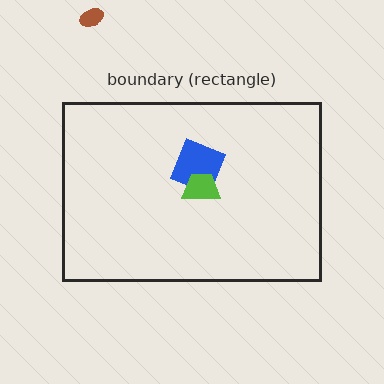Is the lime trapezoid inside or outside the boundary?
Inside.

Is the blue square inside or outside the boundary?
Inside.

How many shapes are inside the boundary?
2 inside, 1 outside.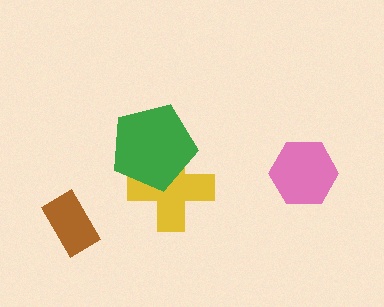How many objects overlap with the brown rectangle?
0 objects overlap with the brown rectangle.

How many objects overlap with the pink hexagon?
0 objects overlap with the pink hexagon.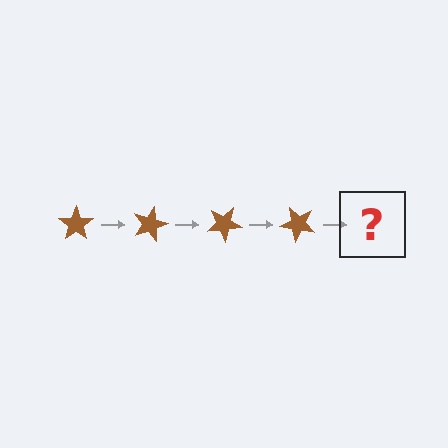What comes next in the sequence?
The next element should be a brown star rotated 60 degrees.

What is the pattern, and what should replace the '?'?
The pattern is that the star rotates 15 degrees each step. The '?' should be a brown star rotated 60 degrees.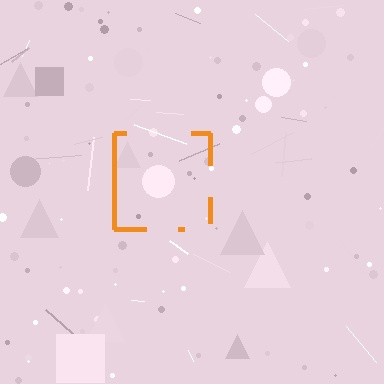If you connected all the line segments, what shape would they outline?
They would outline a square.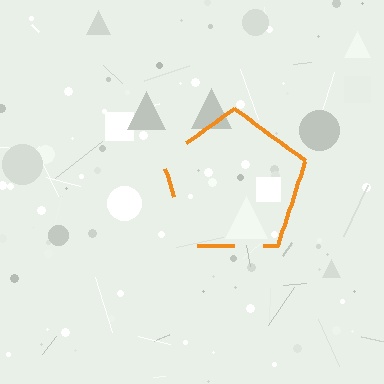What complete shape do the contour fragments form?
The contour fragments form a pentagon.